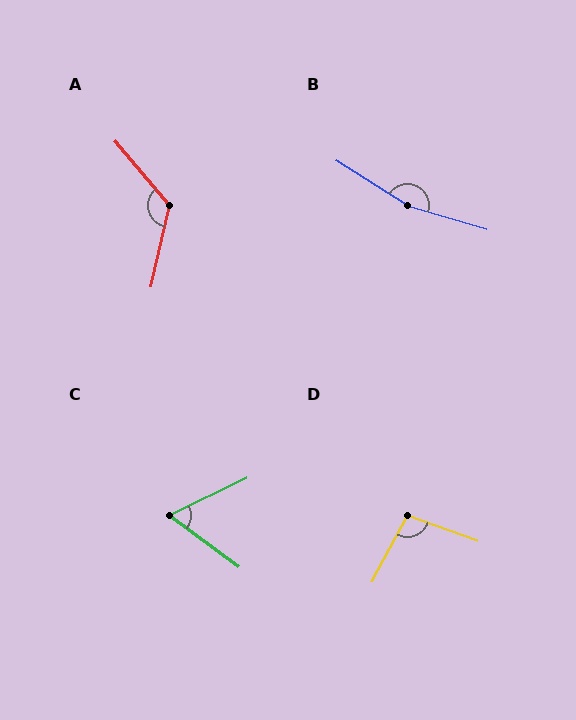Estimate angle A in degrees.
Approximately 127 degrees.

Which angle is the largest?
B, at approximately 164 degrees.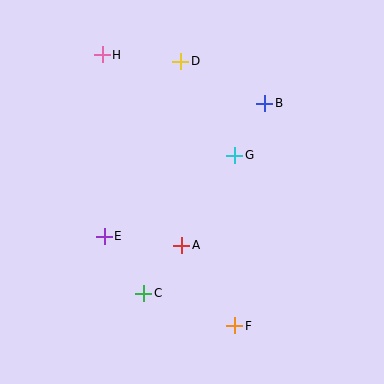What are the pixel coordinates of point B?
Point B is at (265, 103).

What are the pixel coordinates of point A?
Point A is at (182, 245).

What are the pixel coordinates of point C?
Point C is at (144, 293).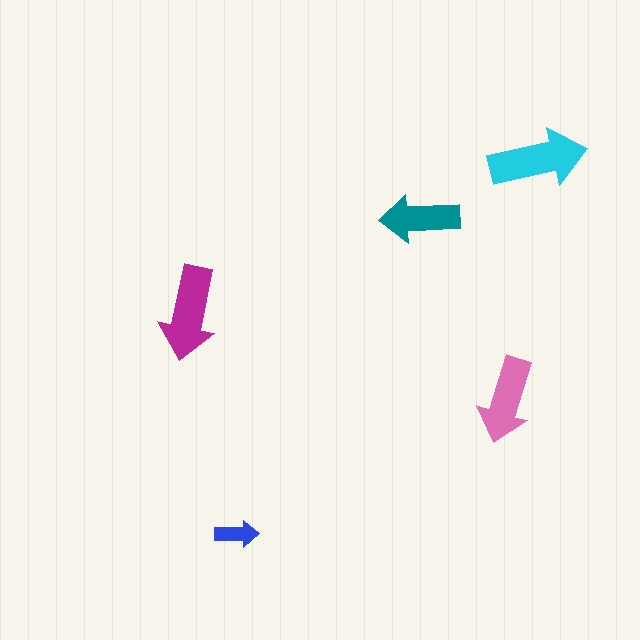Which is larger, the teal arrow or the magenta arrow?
The magenta one.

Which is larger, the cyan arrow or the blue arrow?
The cyan one.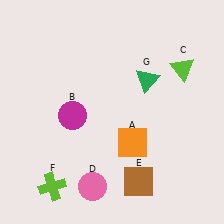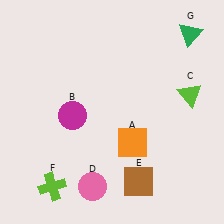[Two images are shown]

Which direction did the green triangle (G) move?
The green triangle (G) moved up.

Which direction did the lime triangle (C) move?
The lime triangle (C) moved down.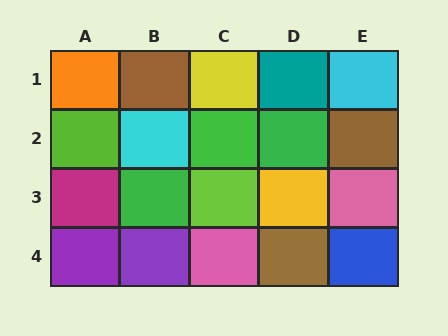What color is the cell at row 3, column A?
Magenta.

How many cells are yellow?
2 cells are yellow.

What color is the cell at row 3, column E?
Pink.